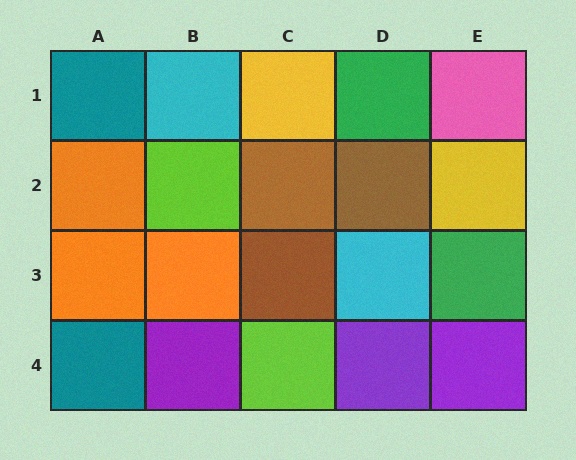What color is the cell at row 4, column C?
Lime.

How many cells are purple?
3 cells are purple.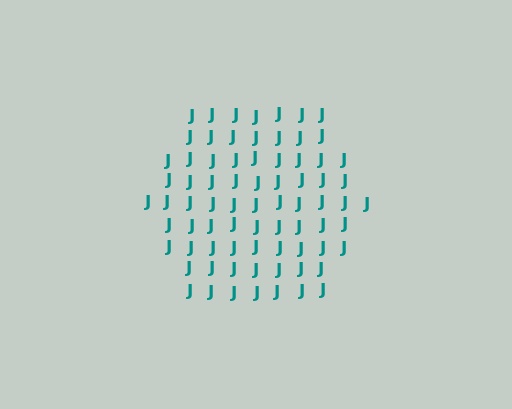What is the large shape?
The large shape is a hexagon.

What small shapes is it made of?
It is made of small letter J's.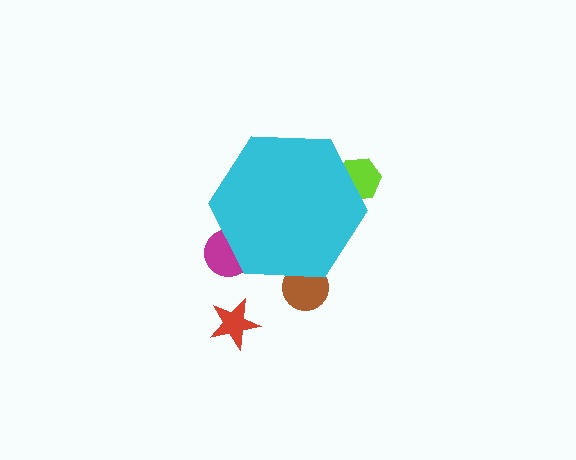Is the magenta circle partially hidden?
Yes, the magenta circle is partially hidden behind the cyan hexagon.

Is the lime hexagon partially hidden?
Yes, the lime hexagon is partially hidden behind the cyan hexagon.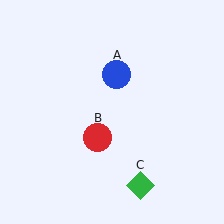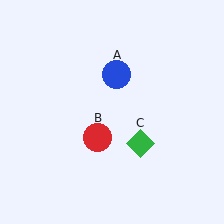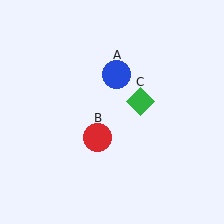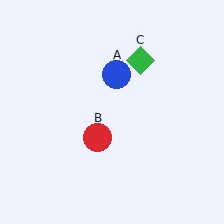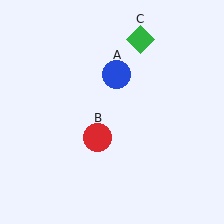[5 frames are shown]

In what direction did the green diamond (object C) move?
The green diamond (object C) moved up.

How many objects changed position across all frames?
1 object changed position: green diamond (object C).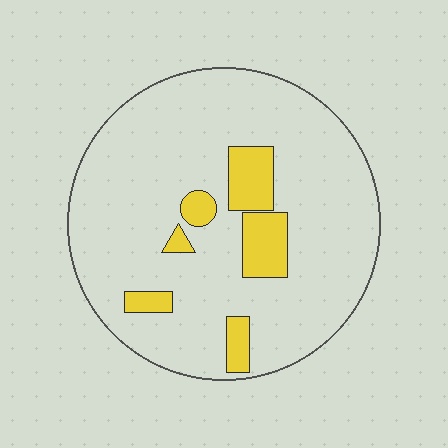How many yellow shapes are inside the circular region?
6.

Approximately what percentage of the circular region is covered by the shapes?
Approximately 15%.